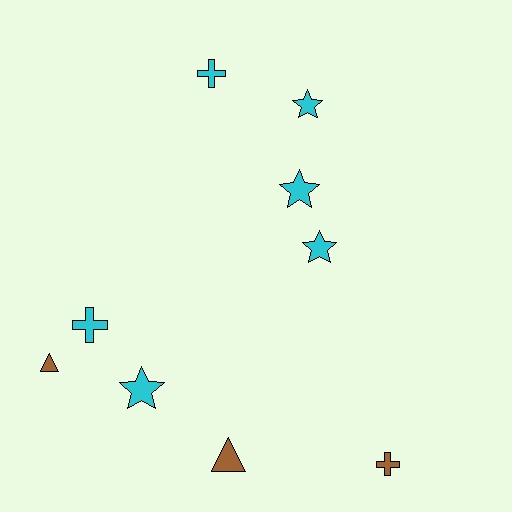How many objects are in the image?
There are 9 objects.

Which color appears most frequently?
Cyan, with 6 objects.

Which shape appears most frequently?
Star, with 4 objects.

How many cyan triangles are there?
There are no cyan triangles.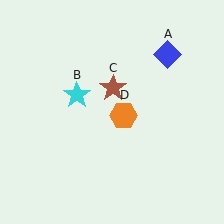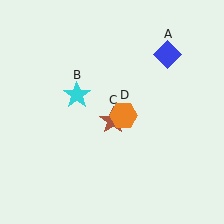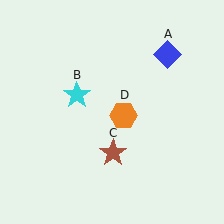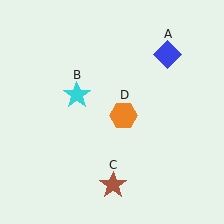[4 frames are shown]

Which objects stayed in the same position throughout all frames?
Blue diamond (object A) and cyan star (object B) and orange hexagon (object D) remained stationary.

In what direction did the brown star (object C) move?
The brown star (object C) moved down.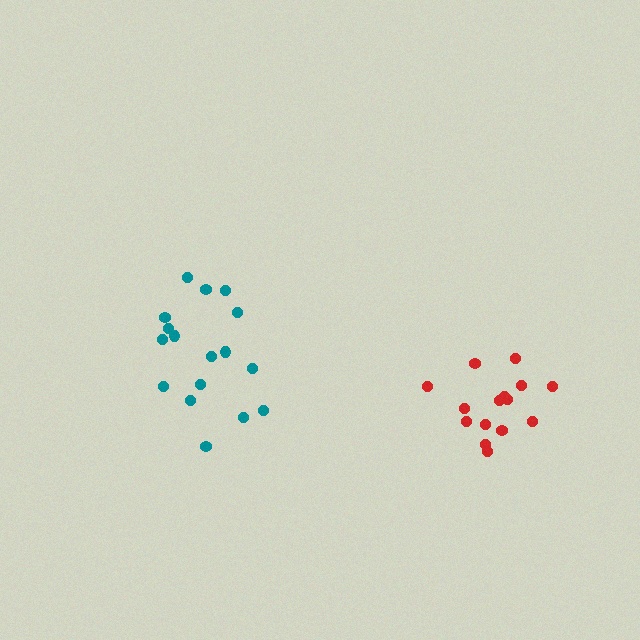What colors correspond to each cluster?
The clusters are colored: red, teal.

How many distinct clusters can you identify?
There are 2 distinct clusters.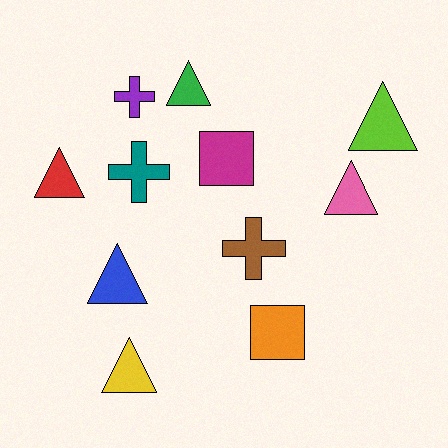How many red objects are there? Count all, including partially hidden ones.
There is 1 red object.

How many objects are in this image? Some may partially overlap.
There are 11 objects.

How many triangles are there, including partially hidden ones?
There are 6 triangles.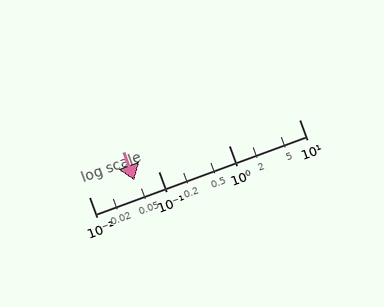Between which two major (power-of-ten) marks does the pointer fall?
The pointer is between 0.01 and 0.1.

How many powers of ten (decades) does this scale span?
The scale spans 3 decades, from 0.01 to 10.